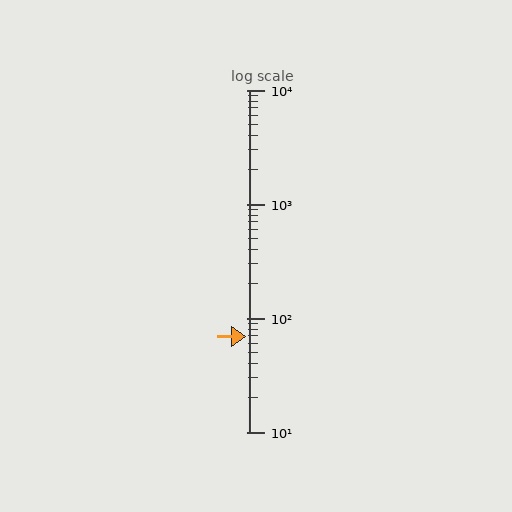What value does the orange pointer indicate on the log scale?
The pointer indicates approximately 69.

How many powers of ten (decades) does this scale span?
The scale spans 3 decades, from 10 to 10000.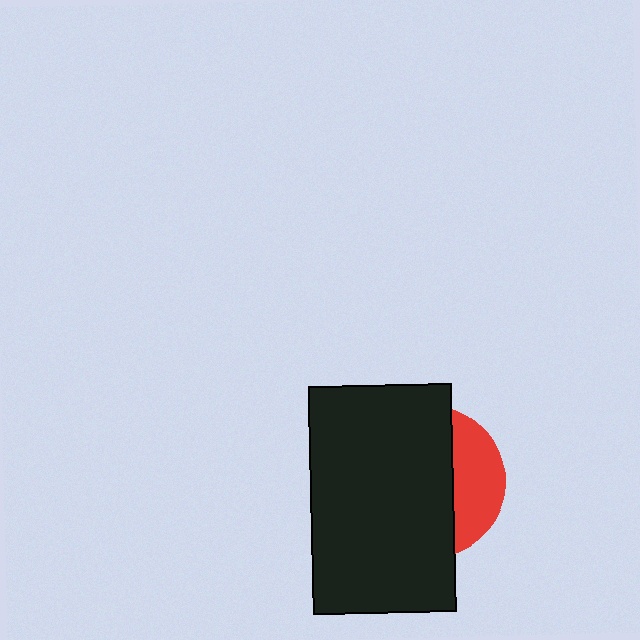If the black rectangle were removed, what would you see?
You would see the complete red circle.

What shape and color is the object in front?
The object in front is a black rectangle.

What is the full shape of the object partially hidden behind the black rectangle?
The partially hidden object is a red circle.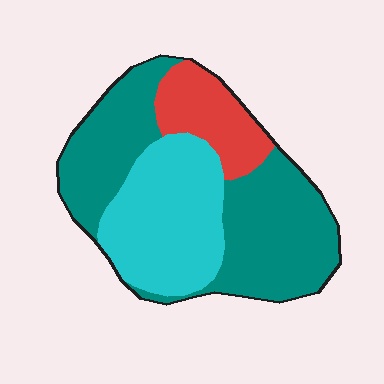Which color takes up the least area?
Red, at roughly 15%.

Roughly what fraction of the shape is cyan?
Cyan takes up about one third (1/3) of the shape.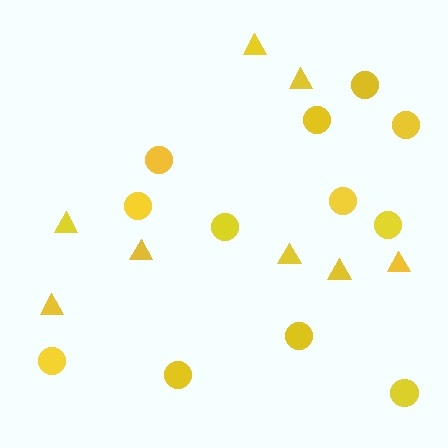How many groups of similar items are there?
There are 2 groups: one group of circles (12) and one group of triangles (8).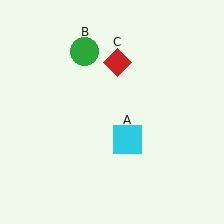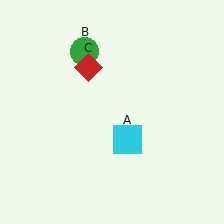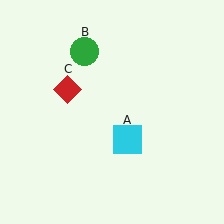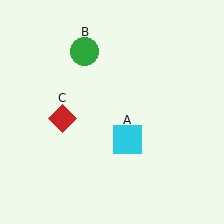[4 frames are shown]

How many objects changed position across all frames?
1 object changed position: red diamond (object C).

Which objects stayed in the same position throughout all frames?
Cyan square (object A) and green circle (object B) remained stationary.